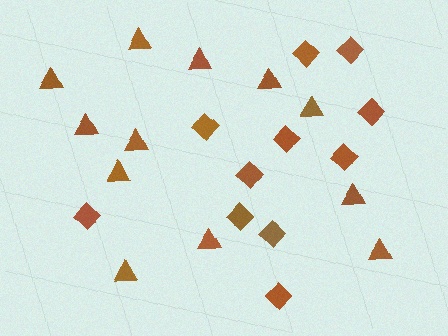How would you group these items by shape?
There are 2 groups: one group of triangles (12) and one group of diamonds (11).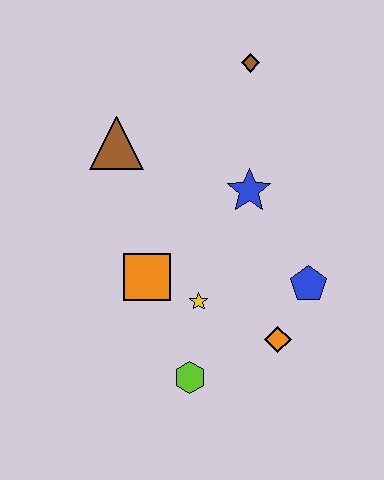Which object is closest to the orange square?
The yellow star is closest to the orange square.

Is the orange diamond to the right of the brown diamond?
Yes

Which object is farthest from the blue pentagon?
The brown triangle is farthest from the blue pentagon.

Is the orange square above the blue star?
No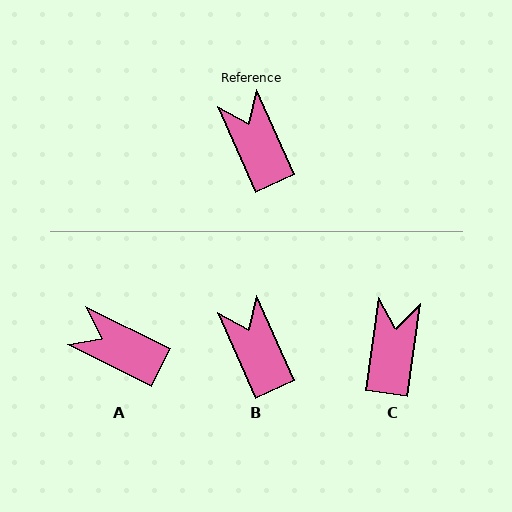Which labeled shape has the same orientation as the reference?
B.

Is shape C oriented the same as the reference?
No, it is off by about 32 degrees.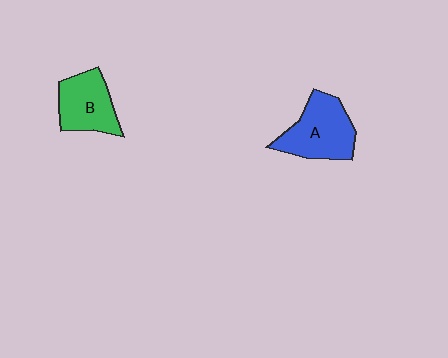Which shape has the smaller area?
Shape B (green).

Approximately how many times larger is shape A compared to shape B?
Approximately 1.2 times.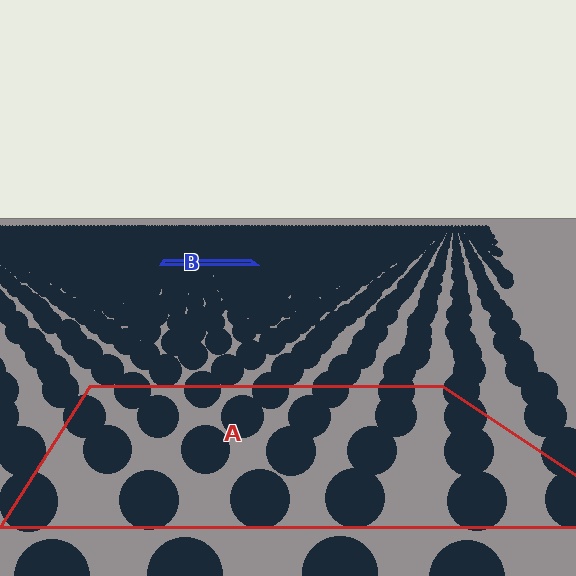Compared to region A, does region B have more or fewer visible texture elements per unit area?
Region B has more texture elements per unit area — they are packed more densely because it is farther away.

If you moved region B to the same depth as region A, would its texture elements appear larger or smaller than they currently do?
They would appear larger. At a closer depth, the same texture elements are projected at a bigger on-screen size.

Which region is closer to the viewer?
Region A is closer. The texture elements there are larger and more spread out.